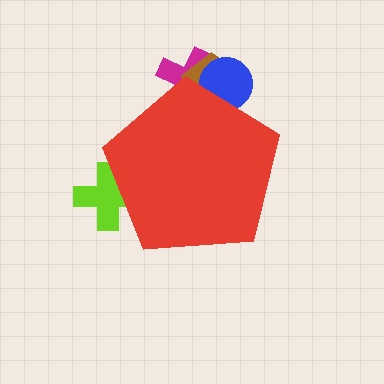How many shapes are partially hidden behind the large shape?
4 shapes are partially hidden.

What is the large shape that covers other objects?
A red pentagon.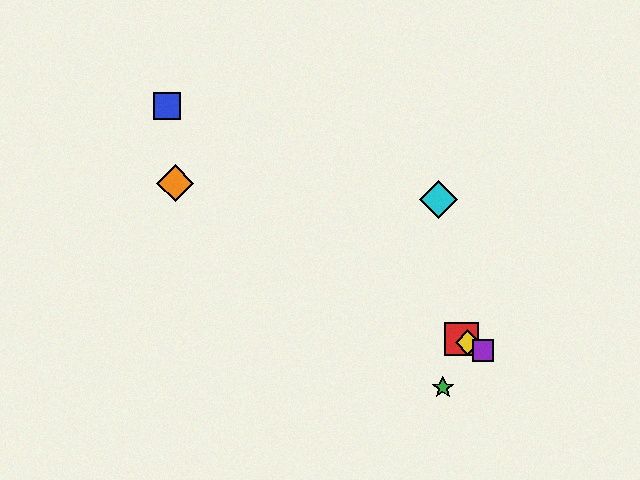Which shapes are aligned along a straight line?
The red square, the yellow diamond, the purple square, the orange diamond are aligned along a straight line.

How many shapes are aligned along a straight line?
4 shapes (the red square, the yellow diamond, the purple square, the orange diamond) are aligned along a straight line.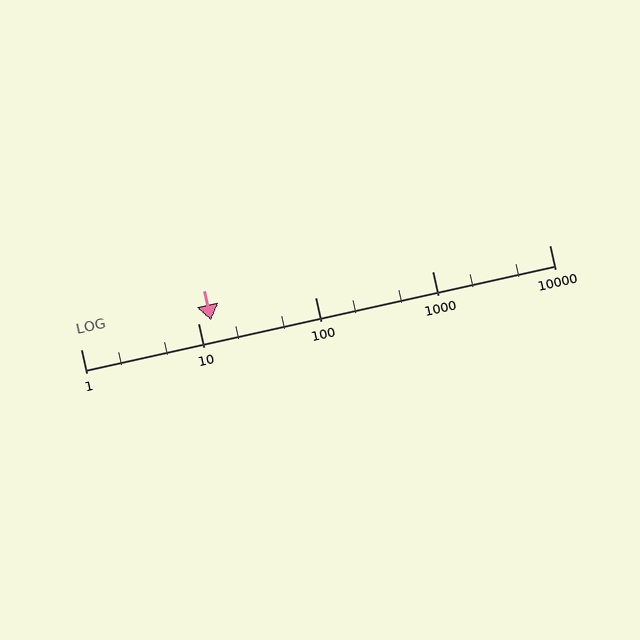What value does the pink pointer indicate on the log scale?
The pointer indicates approximately 13.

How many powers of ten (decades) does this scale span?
The scale spans 4 decades, from 1 to 10000.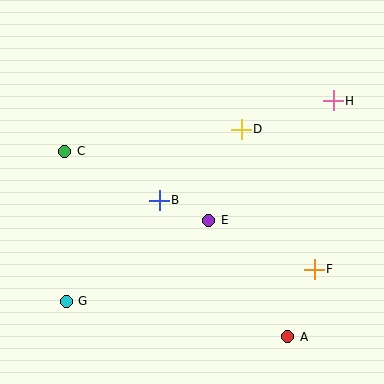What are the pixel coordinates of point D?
Point D is at (241, 129).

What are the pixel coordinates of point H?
Point H is at (333, 101).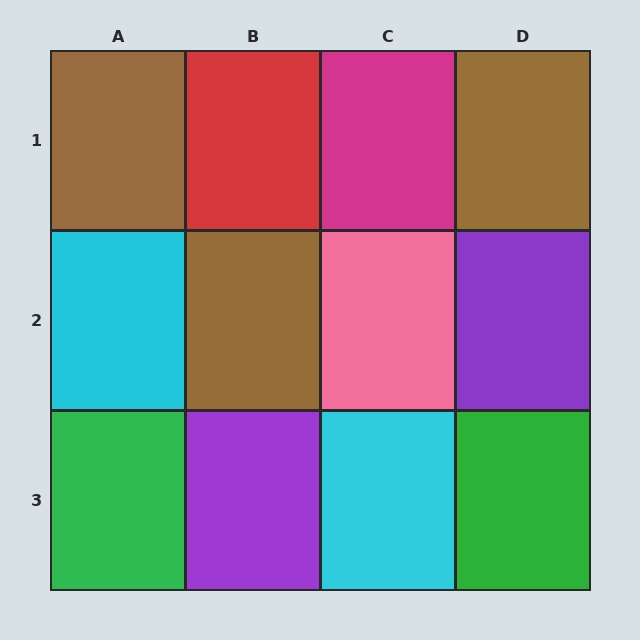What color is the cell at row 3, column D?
Green.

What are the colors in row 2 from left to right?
Cyan, brown, pink, purple.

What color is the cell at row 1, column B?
Red.